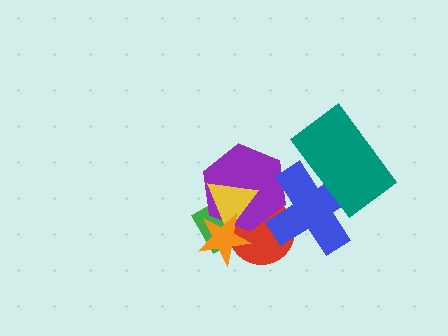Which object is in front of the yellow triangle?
The orange star is in front of the yellow triangle.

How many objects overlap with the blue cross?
3 objects overlap with the blue cross.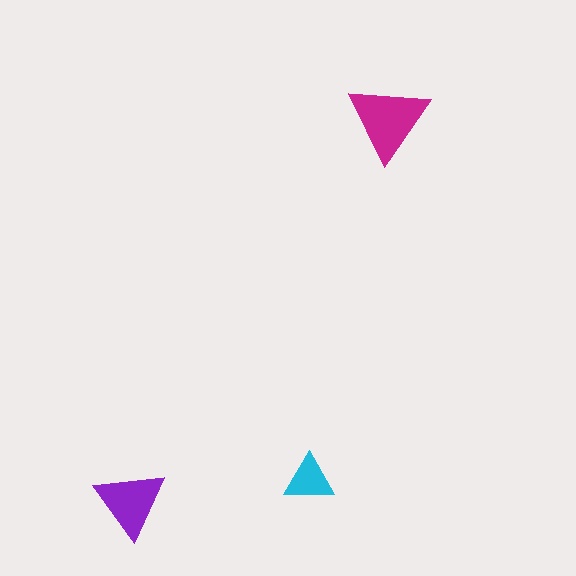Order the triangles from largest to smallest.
the magenta one, the purple one, the cyan one.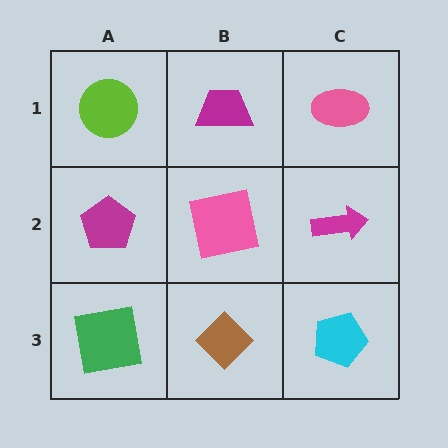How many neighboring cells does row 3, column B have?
3.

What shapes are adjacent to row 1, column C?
A magenta arrow (row 2, column C), a magenta trapezoid (row 1, column B).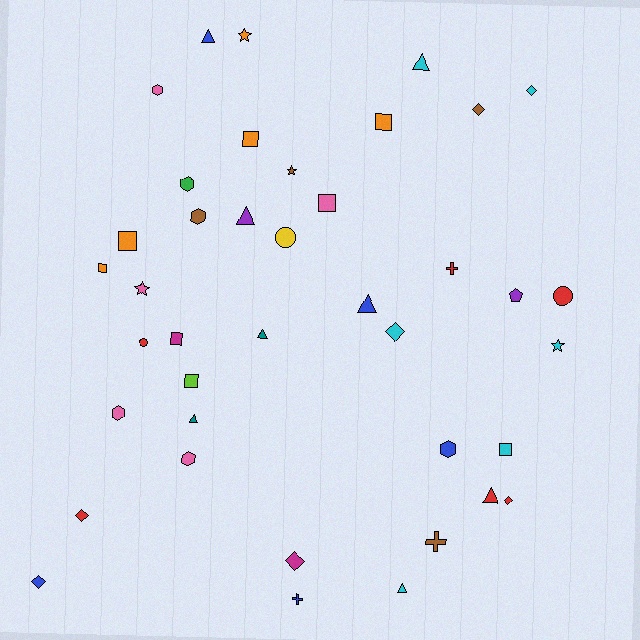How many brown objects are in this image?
There are 4 brown objects.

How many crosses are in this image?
There are 3 crosses.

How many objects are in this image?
There are 40 objects.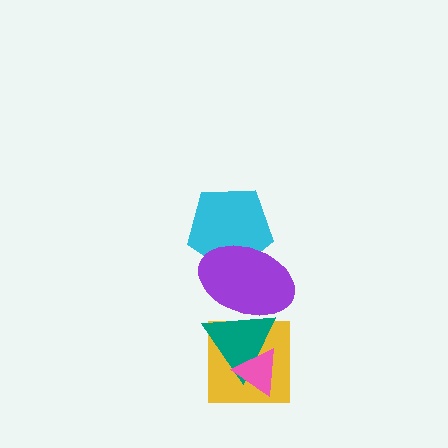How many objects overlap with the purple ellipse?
2 objects overlap with the purple ellipse.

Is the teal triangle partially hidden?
Yes, it is partially covered by another shape.